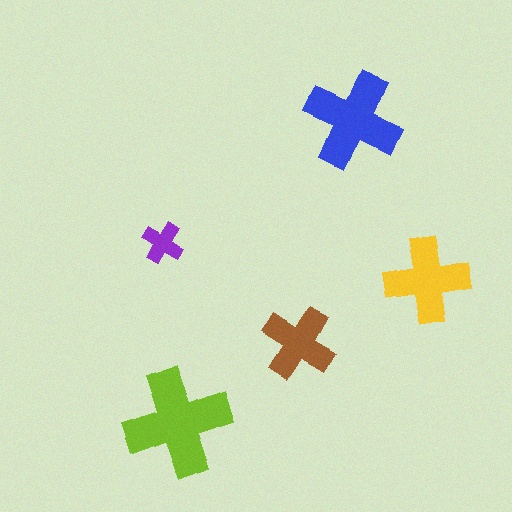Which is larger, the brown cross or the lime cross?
The lime one.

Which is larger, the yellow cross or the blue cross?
The blue one.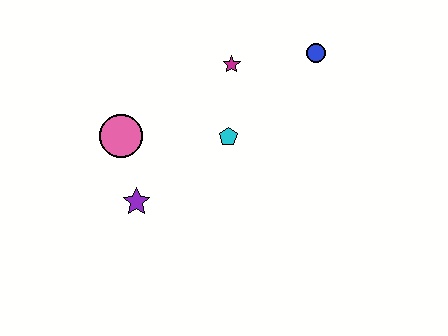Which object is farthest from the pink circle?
The blue circle is farthest from the pink circle.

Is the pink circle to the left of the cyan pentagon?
Yes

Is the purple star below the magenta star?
Yes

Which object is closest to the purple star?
The pink circle is closest to the purple star.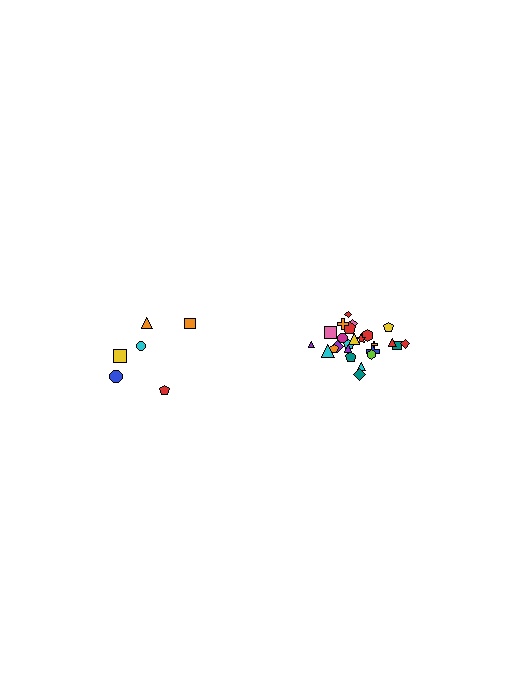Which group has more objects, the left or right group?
The right group.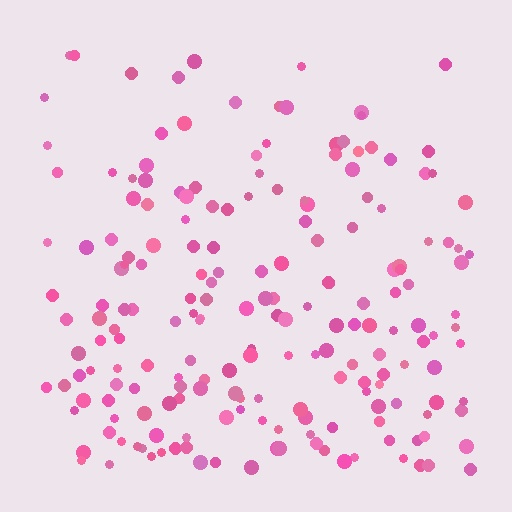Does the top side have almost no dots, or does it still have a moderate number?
Still a moderate number, just noticeably fewer than the bottom.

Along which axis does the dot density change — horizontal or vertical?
Vertical.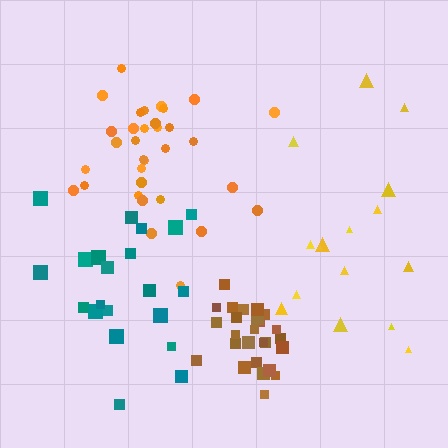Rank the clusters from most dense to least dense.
brown, orange, teal, yellow.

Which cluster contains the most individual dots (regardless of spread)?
Orange (33).